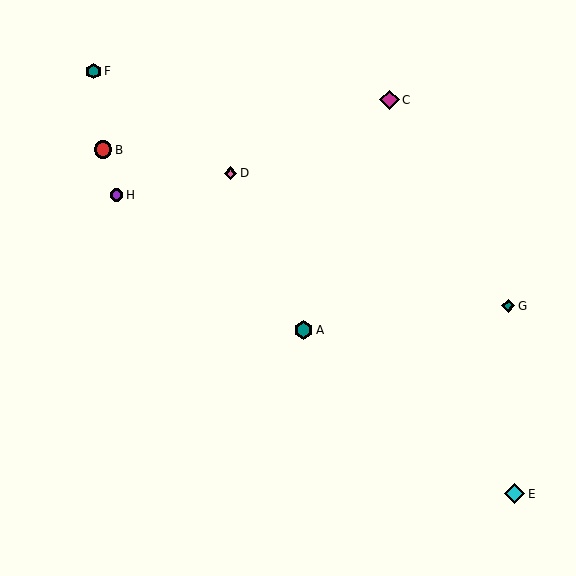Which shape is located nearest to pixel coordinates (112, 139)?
The red circle (labeled B) at (103, 150) is nearest to that location.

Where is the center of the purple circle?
The center of the purple circle is at (117, 195).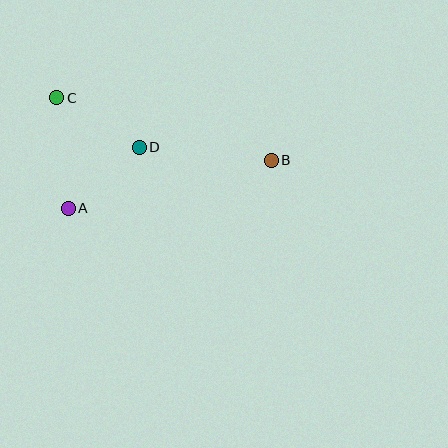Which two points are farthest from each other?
Points B and C are farthest from each other.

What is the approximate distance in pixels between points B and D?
The distance between B and D is approximately 133 pixels.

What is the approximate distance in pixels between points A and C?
The distance between A and C is approximately 111 pixels.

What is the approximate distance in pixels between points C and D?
The distance between C and D is approximately 97 pixels.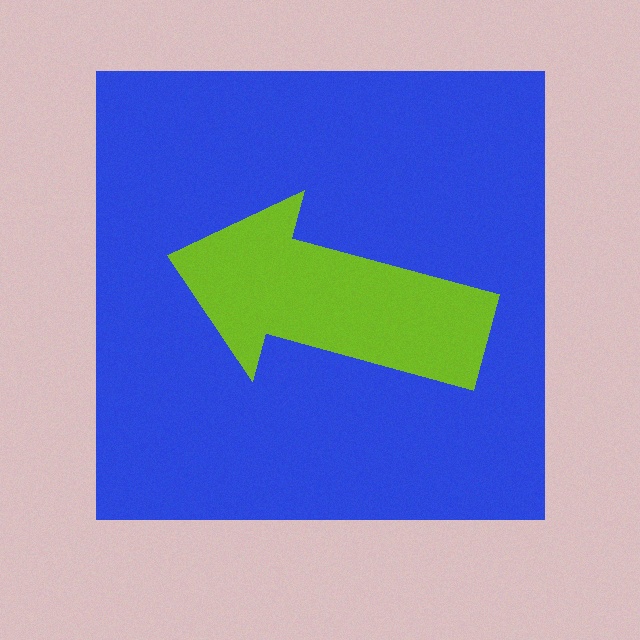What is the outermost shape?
The blue square.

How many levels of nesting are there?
2.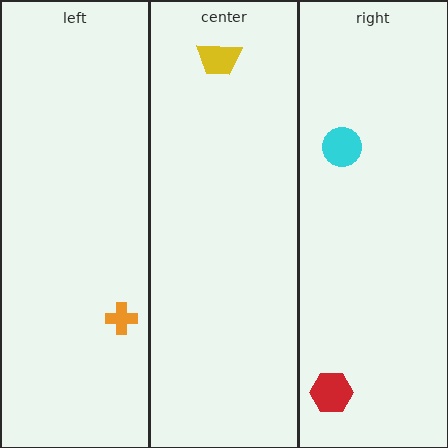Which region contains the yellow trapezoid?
The center region.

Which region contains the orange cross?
The left region.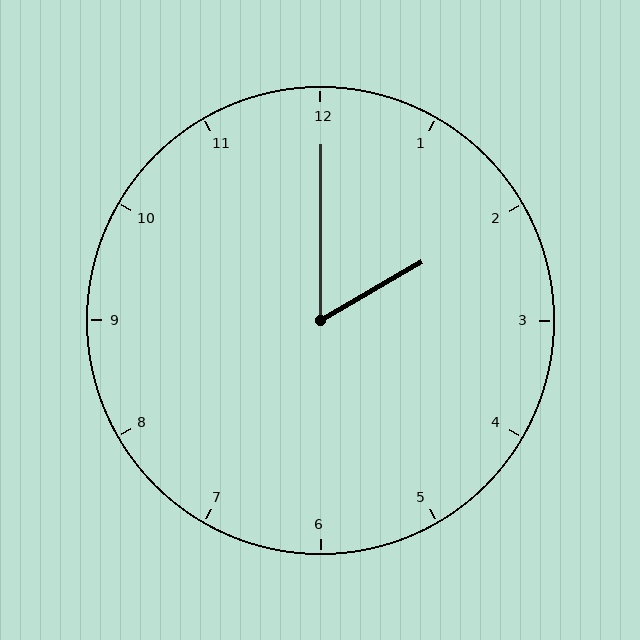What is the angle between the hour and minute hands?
Approximately 60 degrees.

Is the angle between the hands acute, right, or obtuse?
It is acute.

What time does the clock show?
2:00.